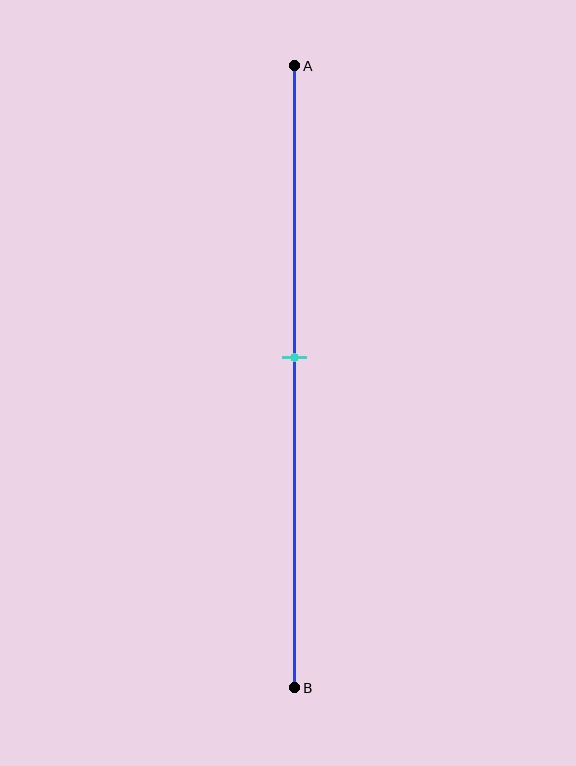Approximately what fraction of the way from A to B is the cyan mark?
The cyan mark is approximately 45% of the way from A to B.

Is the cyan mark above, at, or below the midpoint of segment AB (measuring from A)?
The cyan mark is above the midpoint of segment AB.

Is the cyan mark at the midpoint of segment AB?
No, the mark is at about 45% from A, not at the 50% midpoint.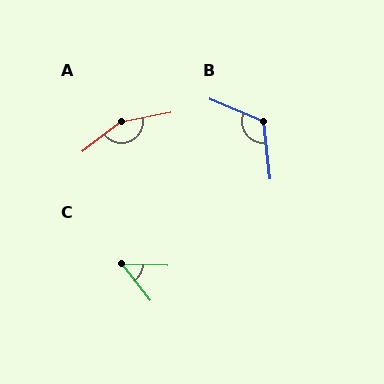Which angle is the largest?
A, at approximately 154 degrees.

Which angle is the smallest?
C, at approximately 50 degrees.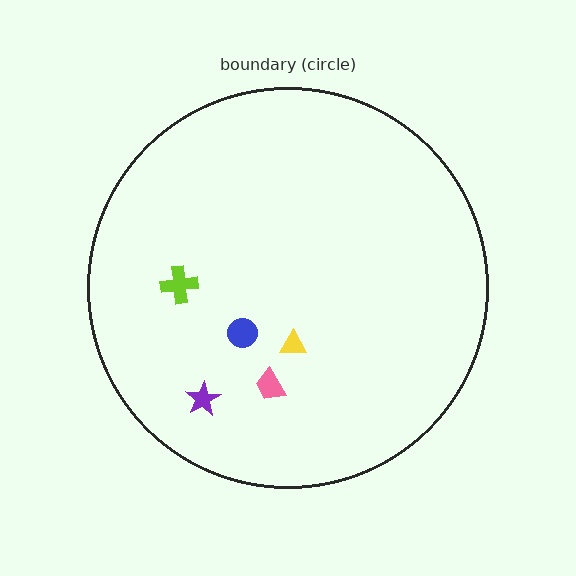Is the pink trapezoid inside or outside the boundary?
Inside.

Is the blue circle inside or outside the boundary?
Inside.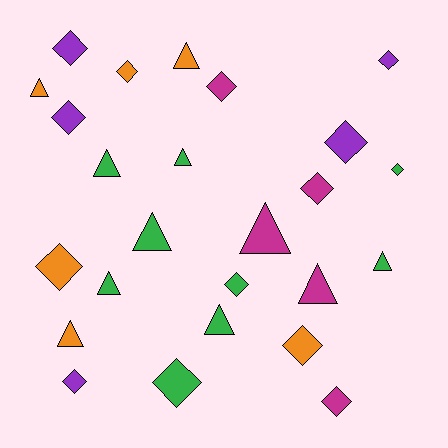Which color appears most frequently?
Green, with 9 objects.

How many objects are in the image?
There are 25 objects.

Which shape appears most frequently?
Diamond, with 14 objects.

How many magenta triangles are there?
There are 2 magenta triangles.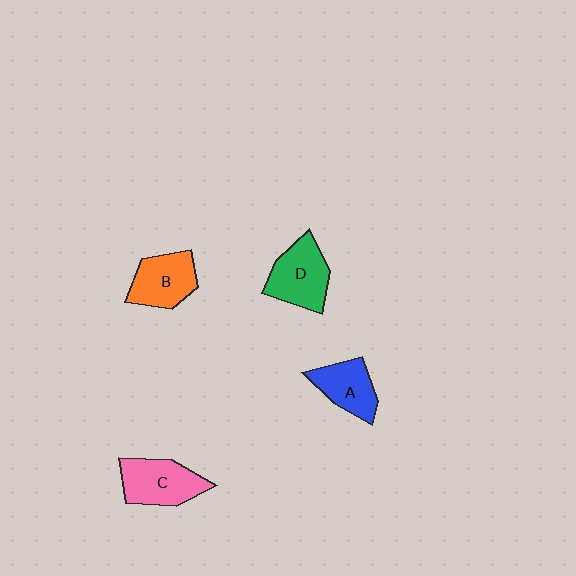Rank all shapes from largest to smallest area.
From largest to smallest: D (green), C (pink), B (orange), A (blue).